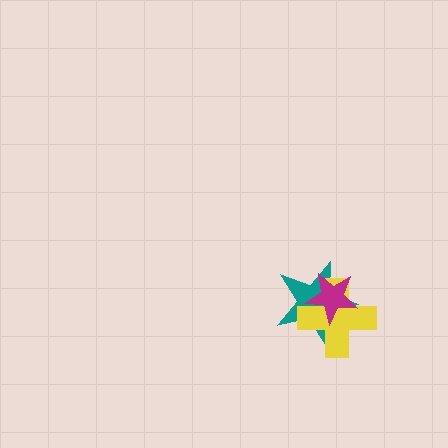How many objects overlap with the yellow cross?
2 objects overlap with the yellow cross.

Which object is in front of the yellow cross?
The magenta star is in front of the yellow cross.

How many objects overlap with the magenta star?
2 objects overlap with the magenta star.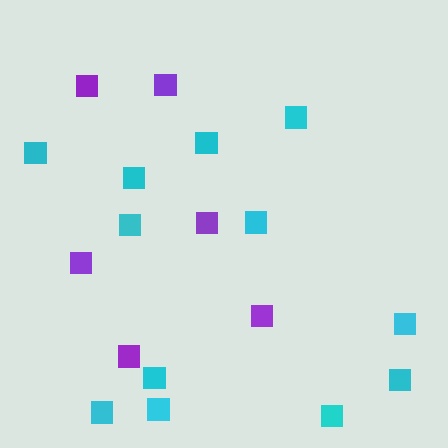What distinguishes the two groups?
There are 2 groups: one group of cyan squares (12) and one group of purple squares (6).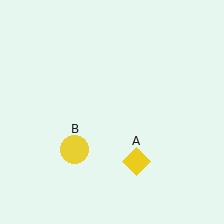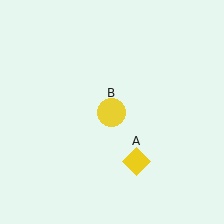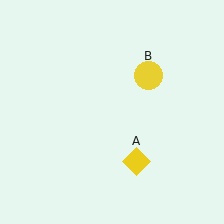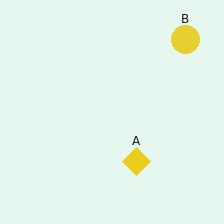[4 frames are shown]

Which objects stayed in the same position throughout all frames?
Yellow diamond (object A) remained stationary.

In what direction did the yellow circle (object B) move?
The yellow circle (object B) moved up and to the right.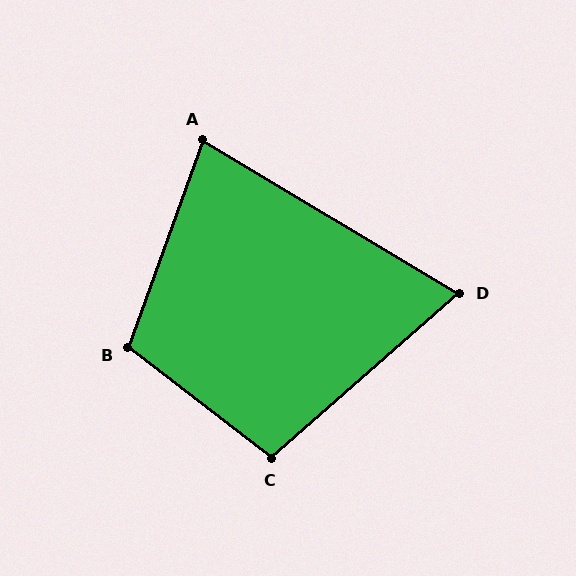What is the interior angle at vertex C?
Approximately 101 degrees (obtuse).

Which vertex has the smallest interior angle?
D, at approximately 72 degrees.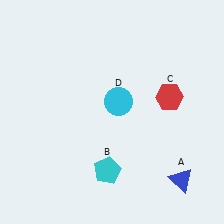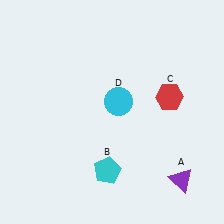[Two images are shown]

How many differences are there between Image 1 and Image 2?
There is 1 difference between the two images.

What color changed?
The triangle (A) changed from blue in Image 1 to purple in Image 2.